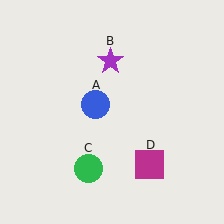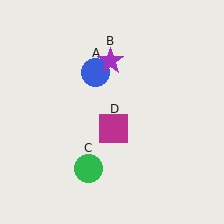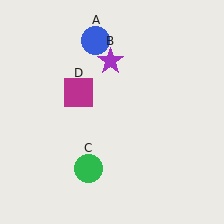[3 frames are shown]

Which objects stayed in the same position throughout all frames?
Purple star (object B) and green circle (object C) remained stationary.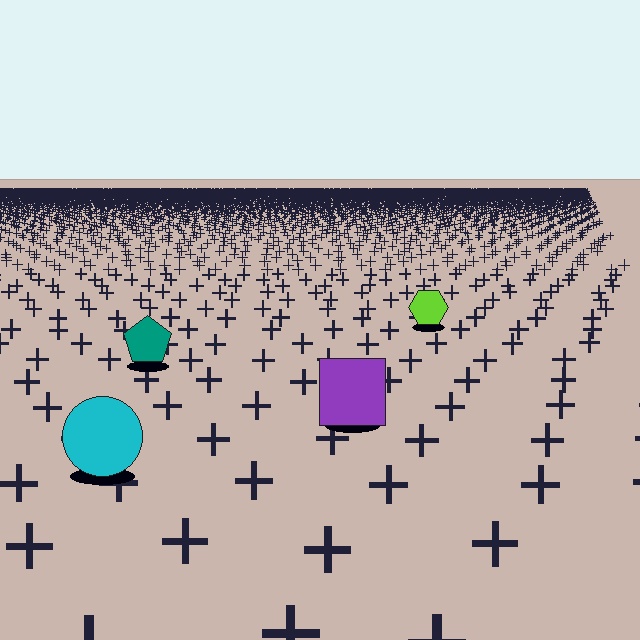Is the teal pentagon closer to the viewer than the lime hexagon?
Yes. The teal pentagon is closer — you can tell from the texture gradient: the ground texture is coarser near it.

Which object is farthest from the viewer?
The lime hexagon is farthest from the viewer. It appears smaller and the ground texture around it is denser.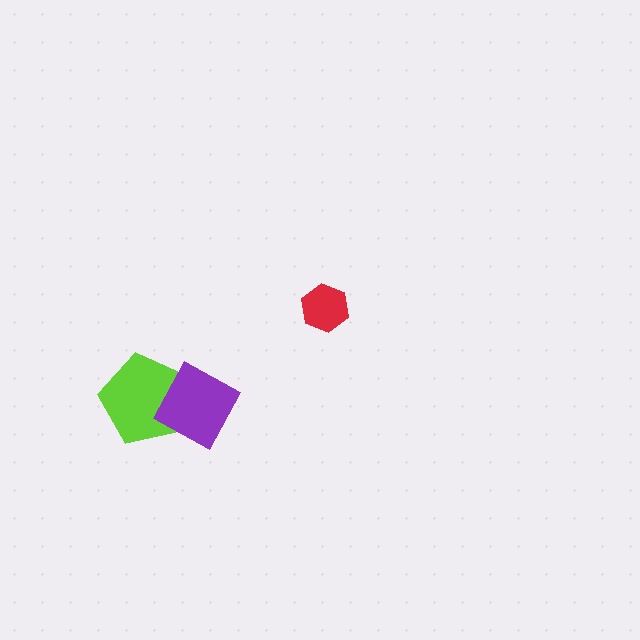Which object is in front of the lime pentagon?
The purple diamond is in front of the lime pentagon.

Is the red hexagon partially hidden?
No, no other shape covers it.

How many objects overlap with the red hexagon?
0 objects overlap with the red hexagon.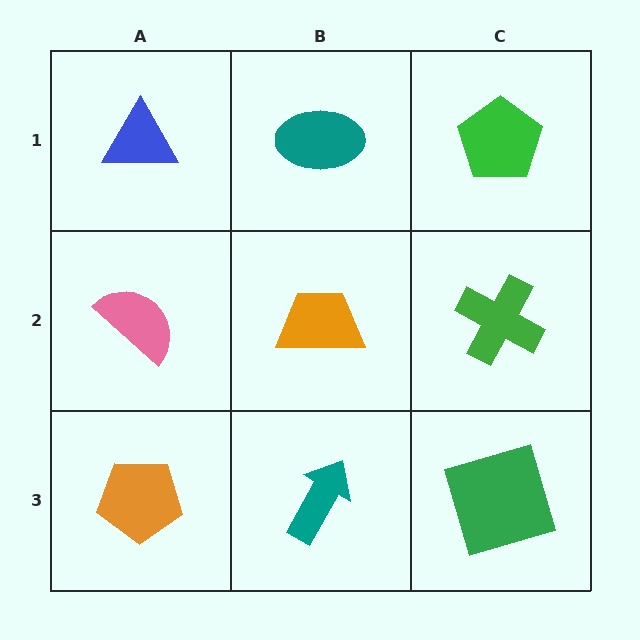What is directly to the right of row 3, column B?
A green square.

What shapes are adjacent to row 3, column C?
A green cross (row 2, column C), a teal arrow (row 3, column B).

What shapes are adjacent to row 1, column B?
An orange trapezoid (row 2, column B), a blue triangle (row 1, column A), a green pentagon (row 1, column C).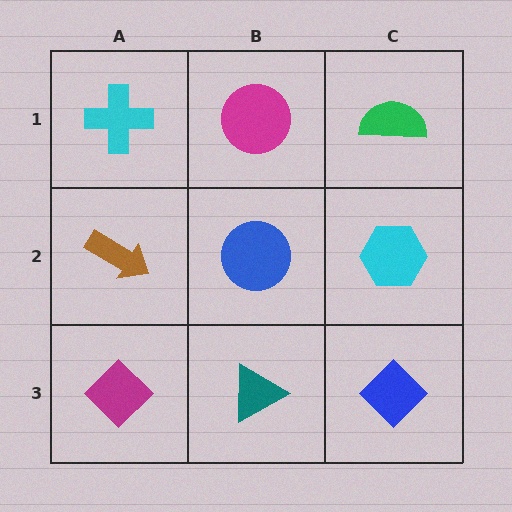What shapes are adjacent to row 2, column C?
A green semicircle (row 1, column C), a blue diamond (row 3, column C), a blue circle (row 2, column B).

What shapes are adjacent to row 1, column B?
A blue circle (row 2, column B), a cyan cross (row 1, column A), a green semicircle (row 1, column C).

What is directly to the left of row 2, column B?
A brown arrow.